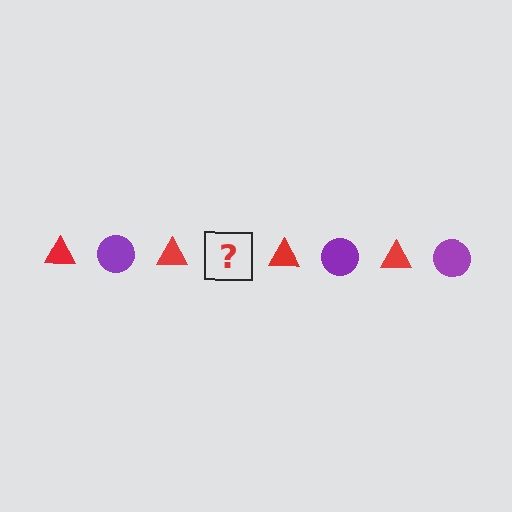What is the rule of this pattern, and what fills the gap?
The rule is that the pattern alternates between red triangle and purple circle. The gap should be filled with a purple circle.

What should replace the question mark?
The question mark should be replaced with a purple circle.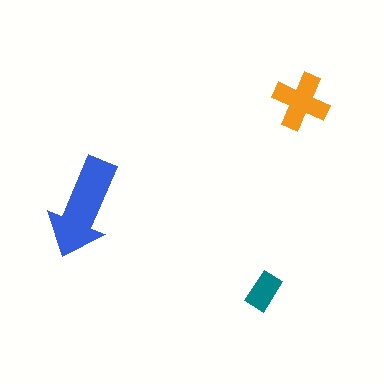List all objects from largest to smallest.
The blue arrow, the orange cross, the teal rectangle.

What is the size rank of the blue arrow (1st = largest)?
1st.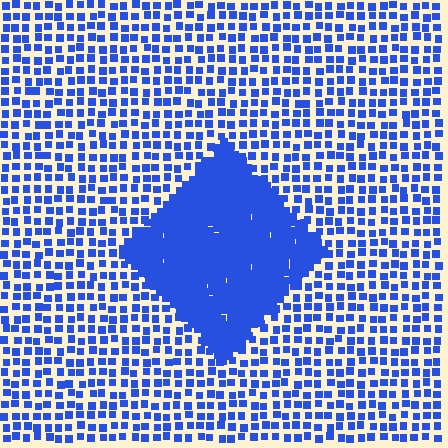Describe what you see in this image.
The image contains small blue elements arranged at two different densities. A diamond-shaped region is visible where the elements are more densely packed than the surrounding area.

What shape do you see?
I see a diamond.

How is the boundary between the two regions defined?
The boundary is defined by a change in element density (approximately 2.9x ratio). All elements are the same color, size, and shape.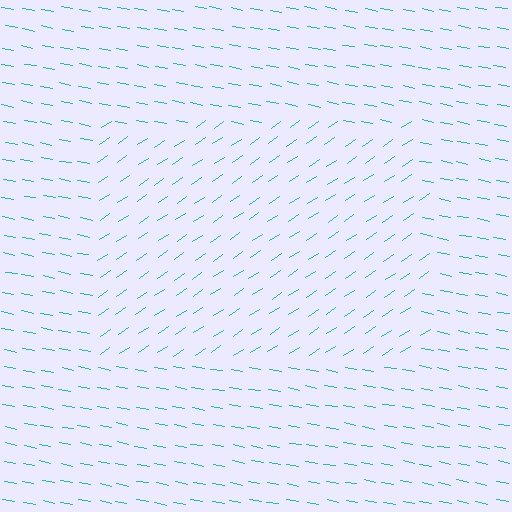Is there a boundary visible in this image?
Yes, there is a texture boundary formed by a change in line orientation.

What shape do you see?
I see a rectangle.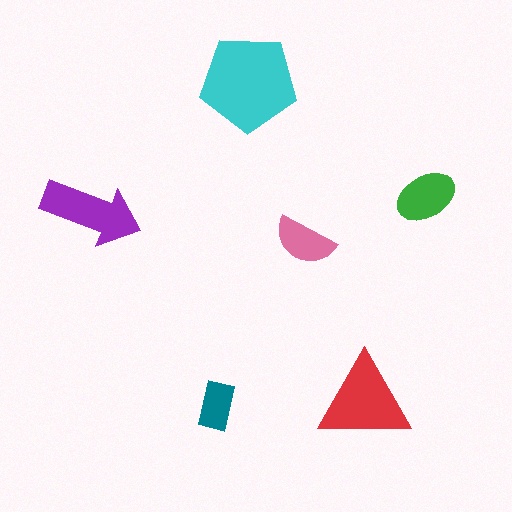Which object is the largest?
The cyan pentagon.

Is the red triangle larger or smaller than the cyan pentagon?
Smaller.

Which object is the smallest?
The teal rectangle.